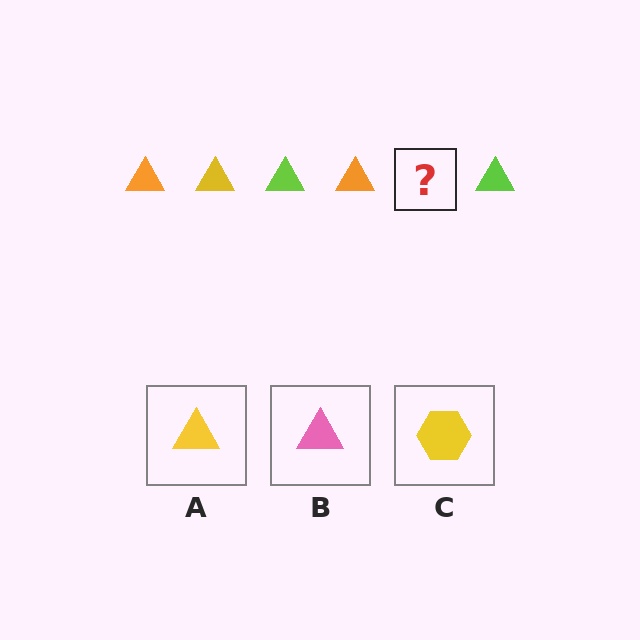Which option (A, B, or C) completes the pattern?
A.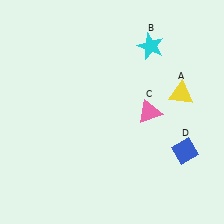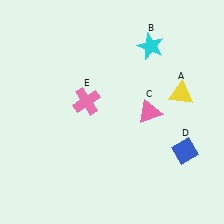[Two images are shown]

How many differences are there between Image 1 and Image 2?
There is 1 difference between the two images.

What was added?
A pink cross (E) was added in Image 2.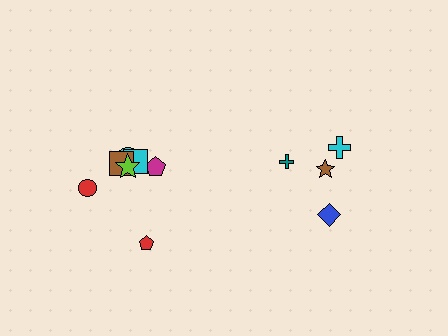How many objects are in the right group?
There are 4 objects.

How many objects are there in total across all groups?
There are 11 objects.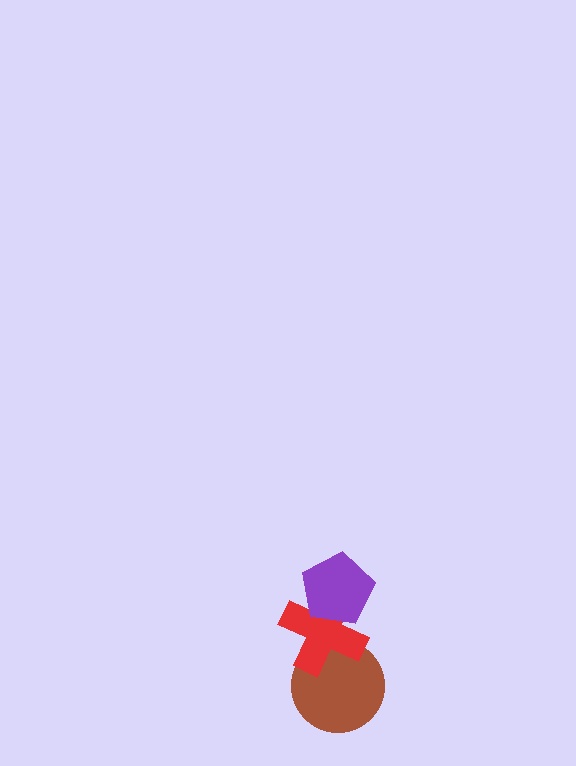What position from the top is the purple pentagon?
The purple pentagon is 1st from the top.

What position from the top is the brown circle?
The brown circle is 3rd from the top.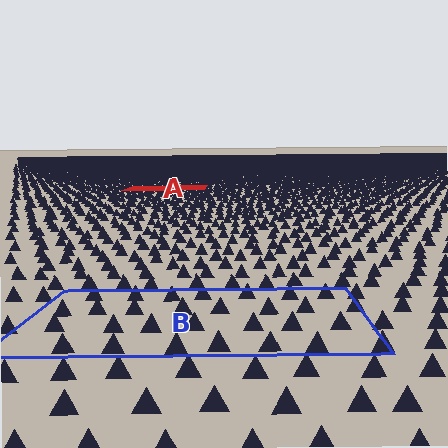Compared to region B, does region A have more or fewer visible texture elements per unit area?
Region A has more texture elements per unit area — they are packed more densely because it is farther away.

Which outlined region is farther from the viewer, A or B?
Region A is farther from the viewer — the texture elements inside it appear smaller and more densely packed.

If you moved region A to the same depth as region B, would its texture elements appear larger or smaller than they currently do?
They would appear larger. At a closer depth, the same texture elements are projected at a bigger on-screen size.